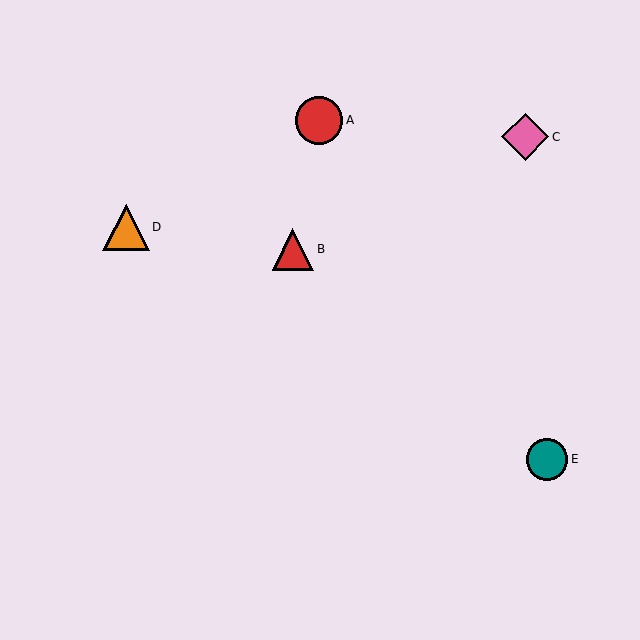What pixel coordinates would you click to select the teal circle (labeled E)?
Click at (547, 459) to select the teal circle E.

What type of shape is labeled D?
Shape D is an orange triangle.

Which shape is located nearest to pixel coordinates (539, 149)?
The pink diamond (labeled C) at (525, 137) is nearest to that location.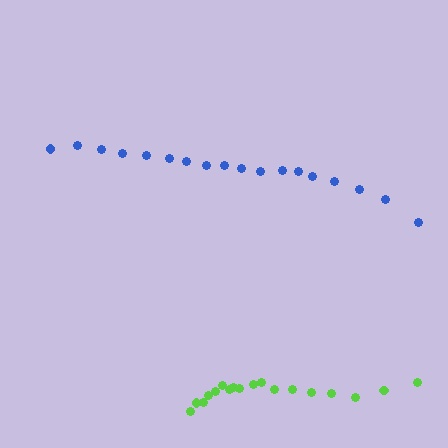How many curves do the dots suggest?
There are 2 distinct paths.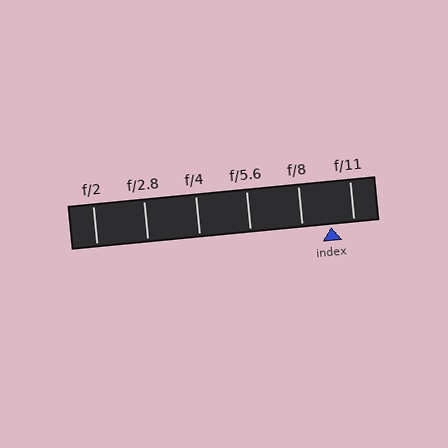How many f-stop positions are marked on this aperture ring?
There are 6 f-stop positions marked.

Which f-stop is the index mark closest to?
The index mark is closest to f/11.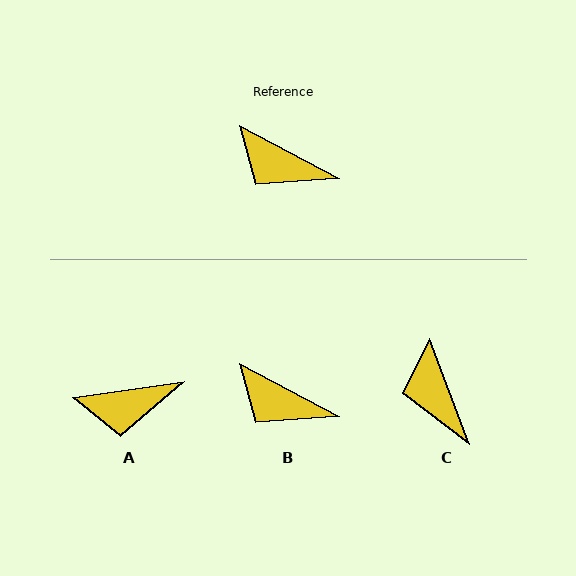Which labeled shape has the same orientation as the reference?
B.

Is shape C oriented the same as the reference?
No, it is off by about 42 degrees.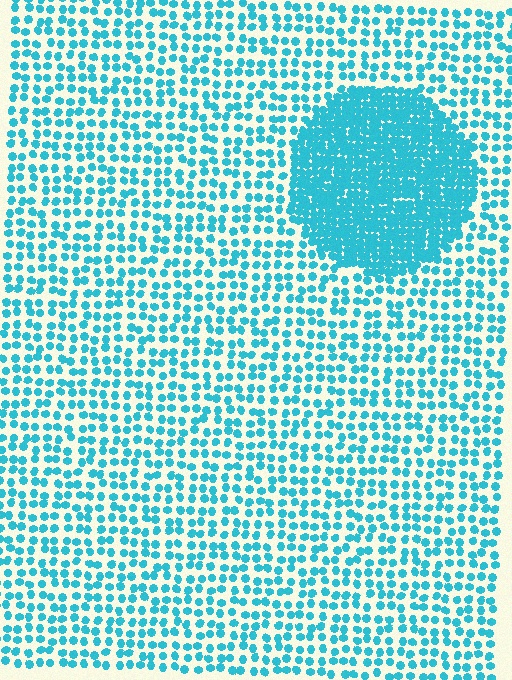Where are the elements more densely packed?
The elements are more densely packed inside the circle boundary.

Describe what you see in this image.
The image contains small cyan elements arranged at two different densities. A circle-shaped region is visible where the elements are more densely packed than the surrounding area.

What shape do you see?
I see a circle.